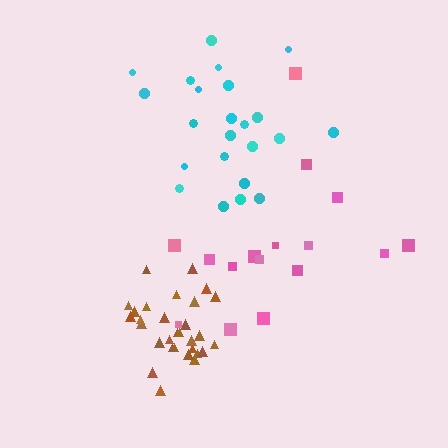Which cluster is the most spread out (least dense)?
Pink.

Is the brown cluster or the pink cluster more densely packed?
Brown.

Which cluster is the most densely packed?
Brown.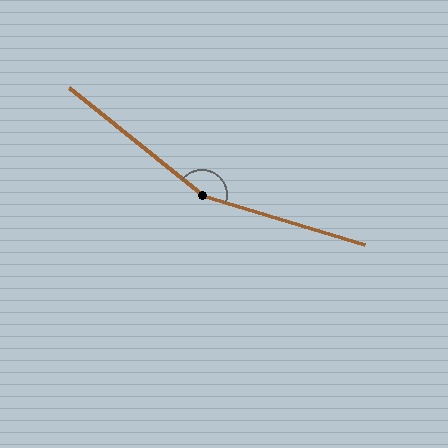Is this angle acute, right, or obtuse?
It is obtuse.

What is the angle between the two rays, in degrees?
Approximately 158 degrees.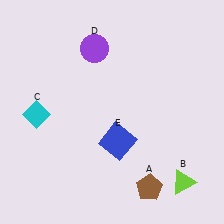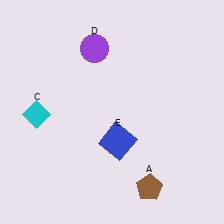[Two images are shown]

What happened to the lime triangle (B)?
The lime triangle (B) was removed in Image 2. It was in the bottom-right area of Image 1.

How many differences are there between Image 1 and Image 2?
There is 1 difference between the two images.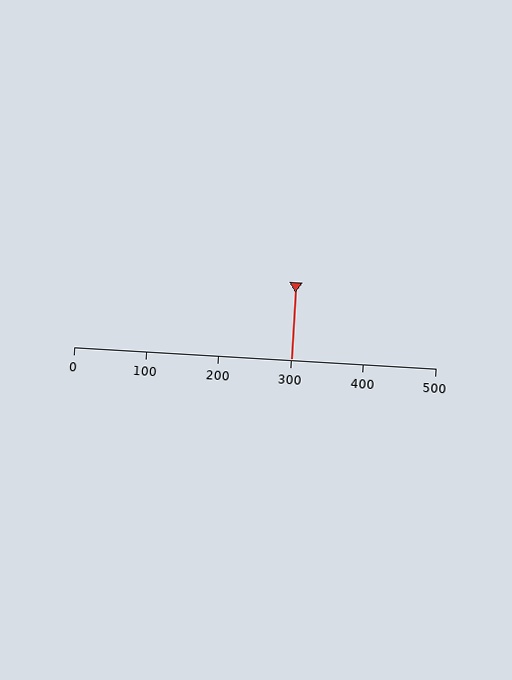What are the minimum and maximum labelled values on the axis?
The axis runs from 0 to 500.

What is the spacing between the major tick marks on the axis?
The major ticks are spaced 100 apart.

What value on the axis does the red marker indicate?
The marker indicates approximately 300.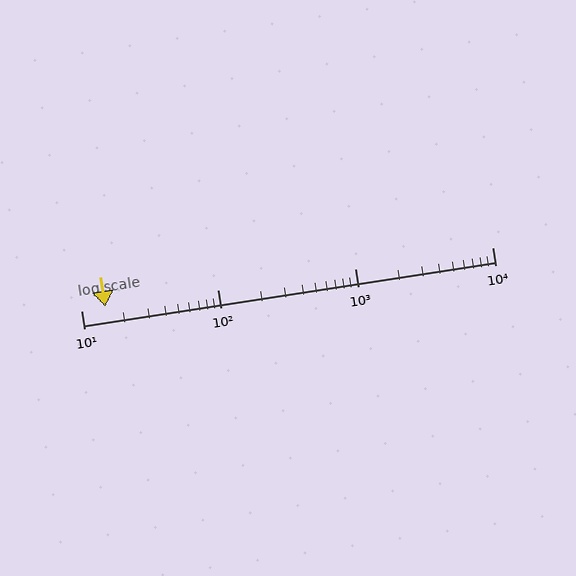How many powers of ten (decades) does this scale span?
The scale spans 3 decades, from 10 to 10000.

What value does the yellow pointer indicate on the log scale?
The pointer indicates approximately 15.